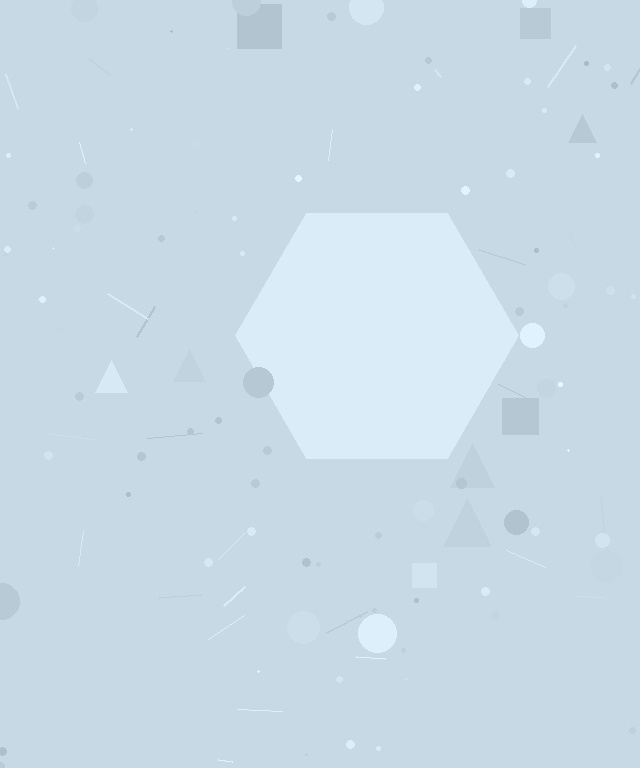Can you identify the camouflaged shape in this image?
The camouflaged shape is a hexagon.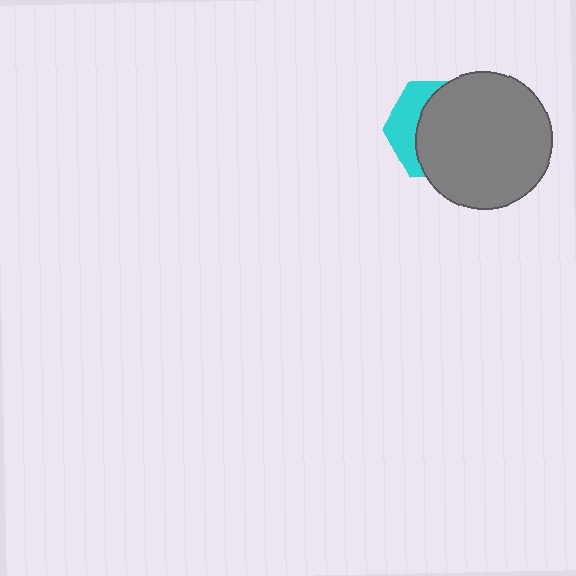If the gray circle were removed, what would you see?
You would see the complete cyan hexagon.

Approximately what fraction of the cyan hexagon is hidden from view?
Roughly 67% of the cyan hexagon is hidden behind the gray circle.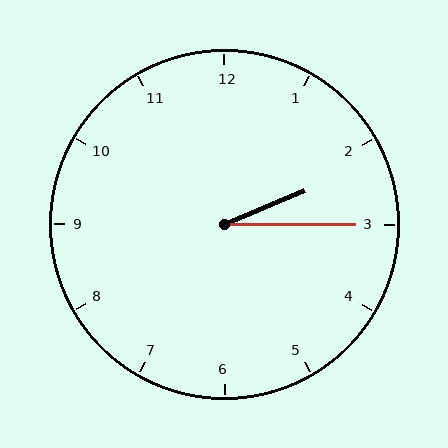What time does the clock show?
2:15.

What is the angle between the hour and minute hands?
Approximately 22 degrees.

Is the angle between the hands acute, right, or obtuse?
It is acute.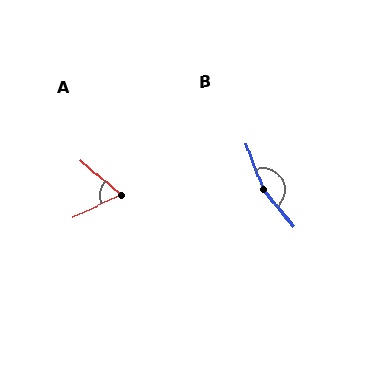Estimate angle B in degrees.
Approximately 161 degrees.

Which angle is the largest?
B, at approximately 161 degrees.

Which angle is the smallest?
A, at approximately 65 degrees.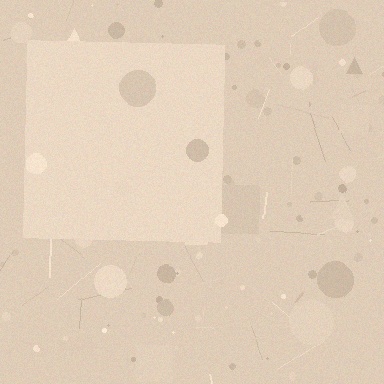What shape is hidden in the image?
A square is hidden in the image.